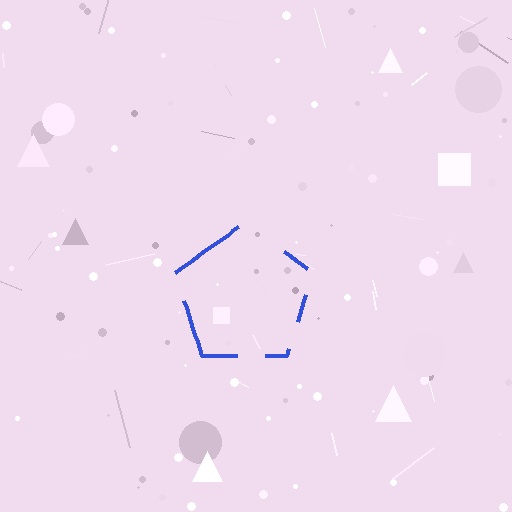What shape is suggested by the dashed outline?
The dashed outline suggests a pentagon.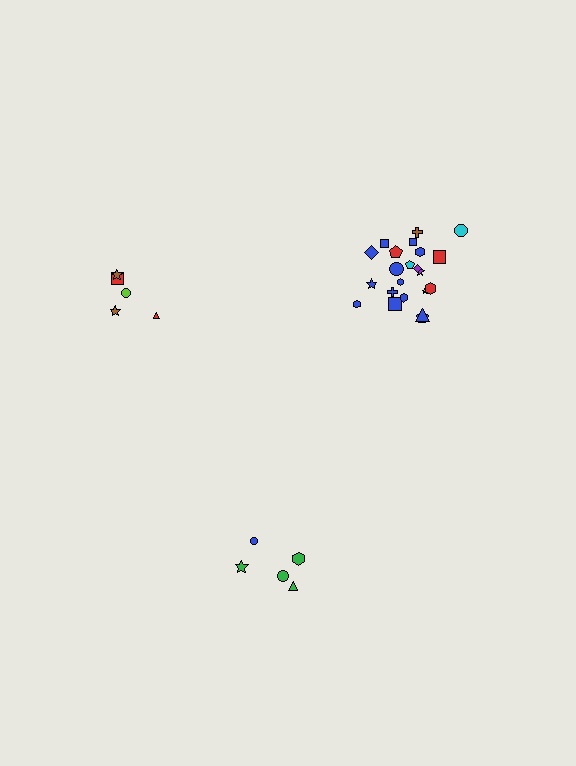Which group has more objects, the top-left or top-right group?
The top-right group.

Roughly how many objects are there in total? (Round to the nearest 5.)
Roughly 30 objects in total.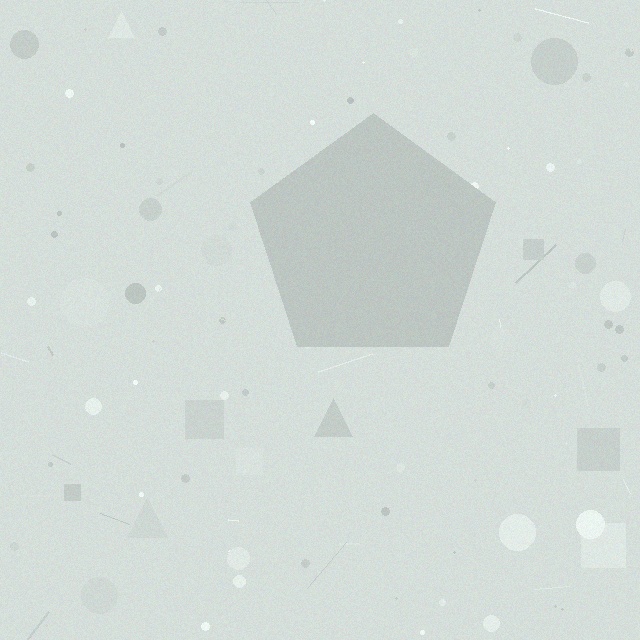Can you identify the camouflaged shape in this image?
The camouflaged shape is a pentagon.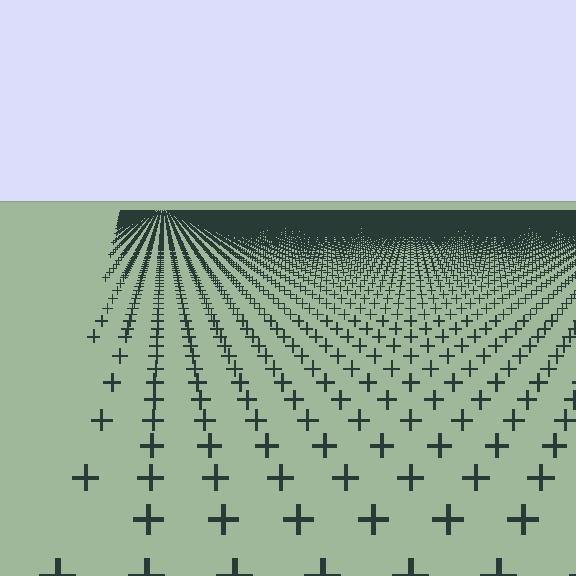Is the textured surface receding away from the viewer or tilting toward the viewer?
The surface is receding away from the viewer. Texture elements get smaller and denser toward the top.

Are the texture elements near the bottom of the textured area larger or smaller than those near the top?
Larger. Near the bottom, elements are closer to the viewer and appear at a bigger on-screen size.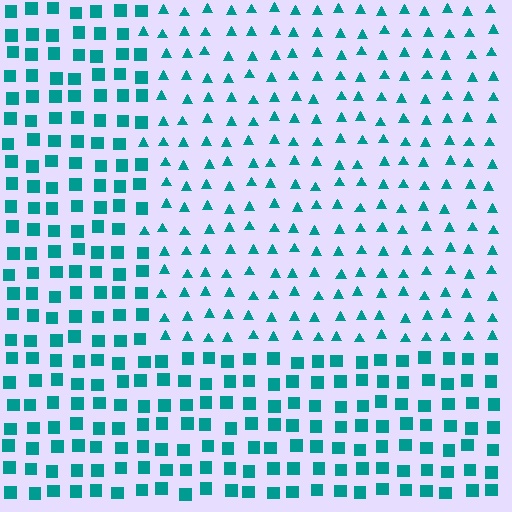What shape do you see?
I see a rectangle.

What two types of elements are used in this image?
The image uses triangles inside the rectangle region and squares outside it.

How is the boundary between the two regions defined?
The boundary is defined by a change in element shape: triangles inside vs. squares outside. All elements share the same color and spacing.